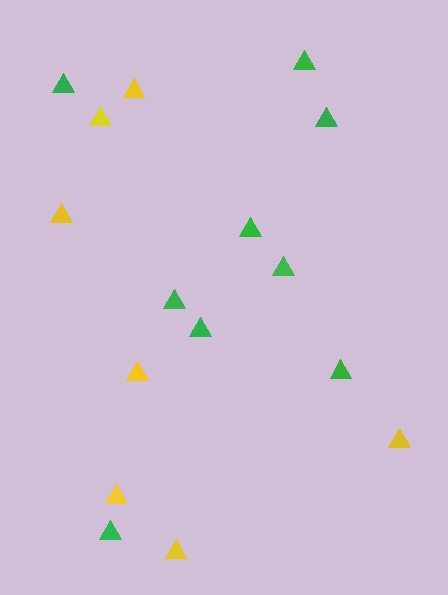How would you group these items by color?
There are 2 groups: one group of green triangles (9) and one group of yellow triangles (7).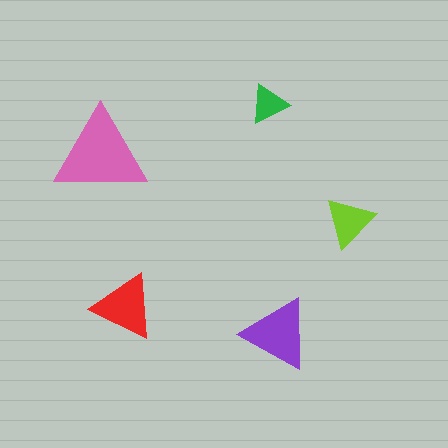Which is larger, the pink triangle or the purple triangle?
The pink one.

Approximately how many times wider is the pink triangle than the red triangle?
About 1.5 times wider.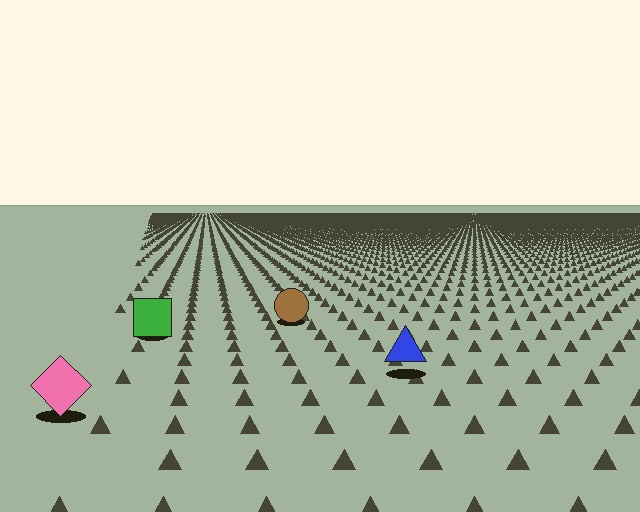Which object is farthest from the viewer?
The brown circle is farthest from the viewer. It appears smaller and the ground texture around it is denser.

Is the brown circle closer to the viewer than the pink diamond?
No. The pink diamond is closer — you can tell from the texture gradient: the ground texture is coarser near it.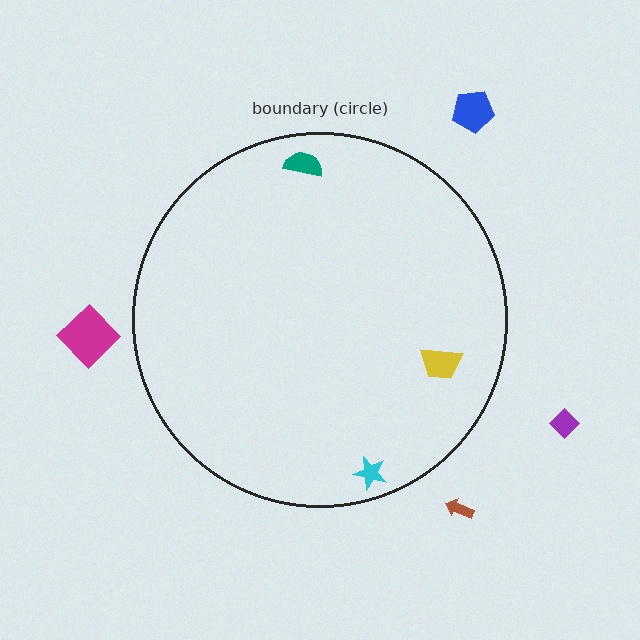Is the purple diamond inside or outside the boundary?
Outside.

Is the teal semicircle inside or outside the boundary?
Inside.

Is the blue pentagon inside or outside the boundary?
Outside.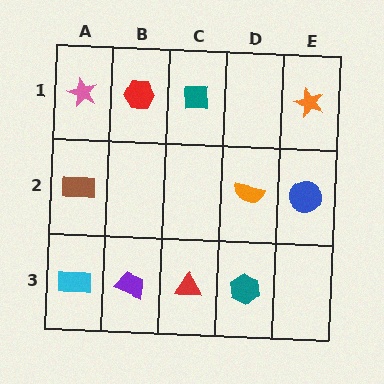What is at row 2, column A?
A brown rectangle.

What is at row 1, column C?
A teal square.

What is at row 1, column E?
An orange star.